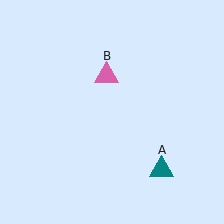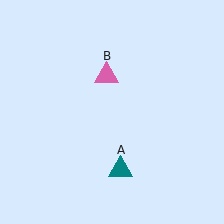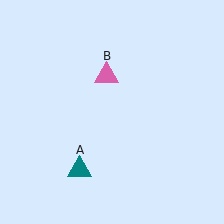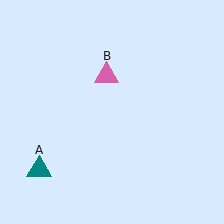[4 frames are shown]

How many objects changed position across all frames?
1 object changed position: teal triangle (object A).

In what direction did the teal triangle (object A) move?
The teal triangle (object A) moved left.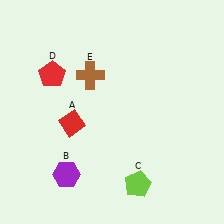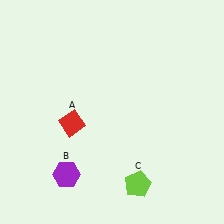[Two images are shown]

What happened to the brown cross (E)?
The brown cross (E) was removed in Image 2. It was in the top-left area of Image 1.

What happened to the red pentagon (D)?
The red pentagon (D) was removed in Image 2. It was in the top-left area of Image 1.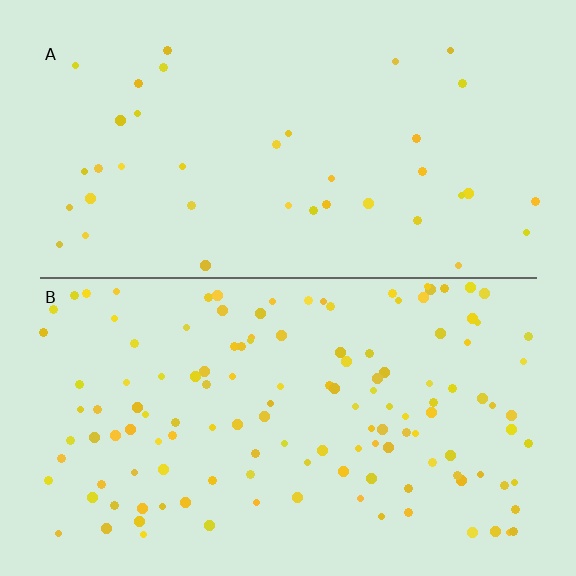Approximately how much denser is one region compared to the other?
Approximately 3.5× — region B over region A.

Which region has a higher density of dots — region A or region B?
B (the bottom).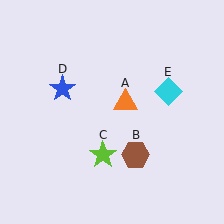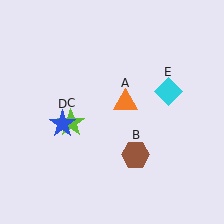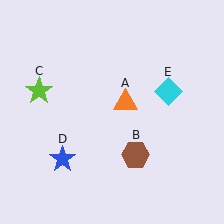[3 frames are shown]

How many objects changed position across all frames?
2 objects changed position: lime star (object C), blue star (object D).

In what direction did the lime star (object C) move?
The lime star (object C) moved up and to the left.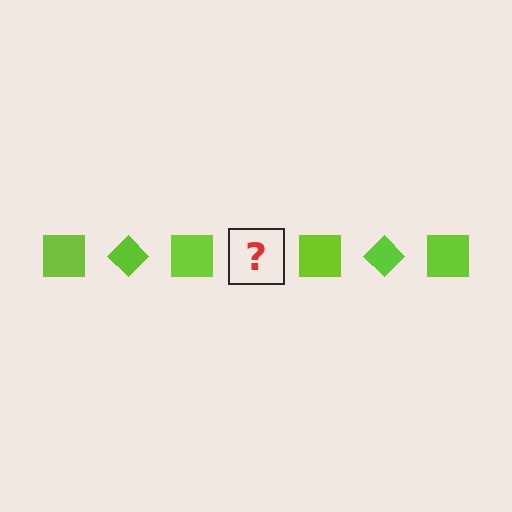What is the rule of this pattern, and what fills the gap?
The rule is that the pattern cycles through square, diamond shapes in lime. The gap should be filled with a lime diamond.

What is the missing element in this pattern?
The missing element is a lime diamond.